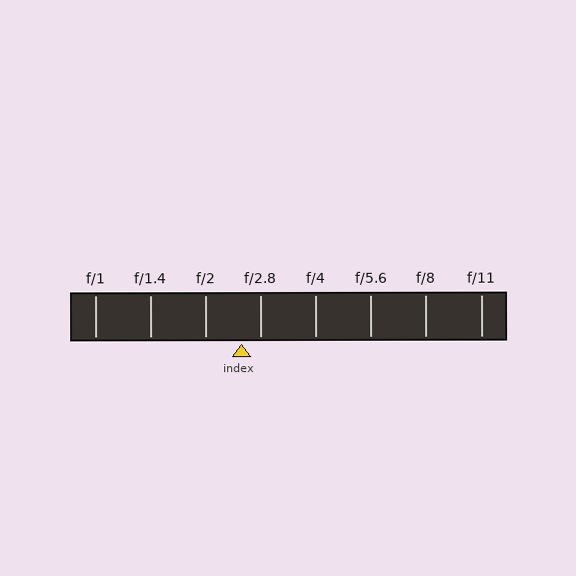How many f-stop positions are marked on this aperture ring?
There are 8 f-stop positions marked.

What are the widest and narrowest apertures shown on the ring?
The widest aperture shown is f/1 and the narrowest is f/11.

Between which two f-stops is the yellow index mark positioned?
The index mark is between f/2 and f/2.8.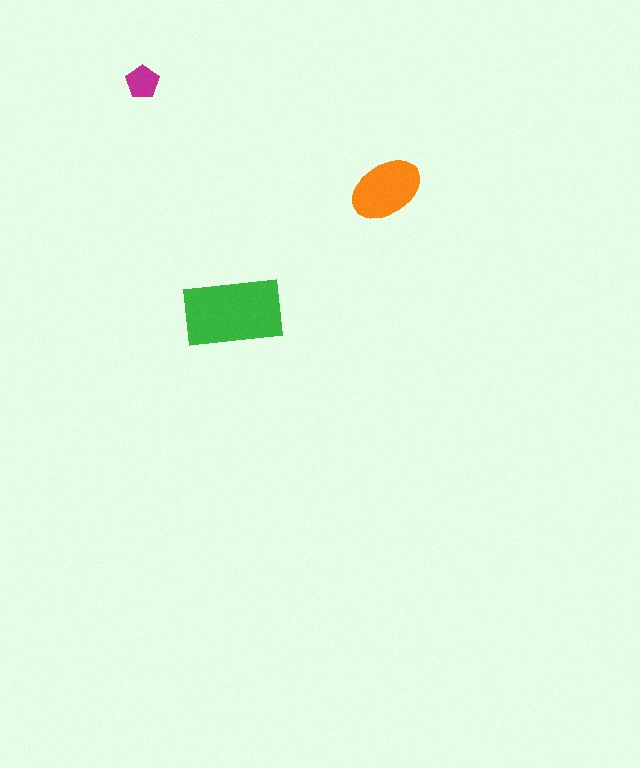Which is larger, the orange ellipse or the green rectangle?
The green rectangle.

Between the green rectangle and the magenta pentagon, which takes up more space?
The green rectangle.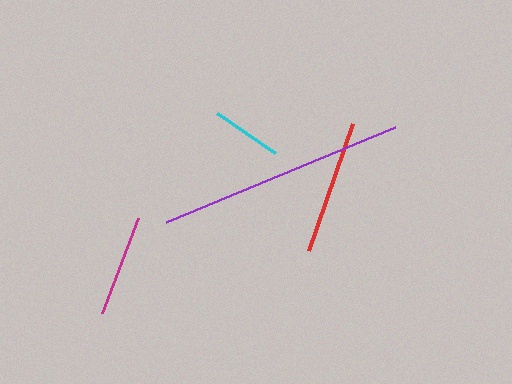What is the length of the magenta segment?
The magenta segment is approximately 102 pixels long.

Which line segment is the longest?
The purple line is the longest at approximately 248 pixels.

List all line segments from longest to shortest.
From longest to shortest: purple, red, magenta, cyan.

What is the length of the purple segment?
The purple segment is approximately 248 pixels long.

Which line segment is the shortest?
The cyan line is the shortest at approximately 70 pixels.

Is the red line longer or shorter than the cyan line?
The red line is longer than the cyan line.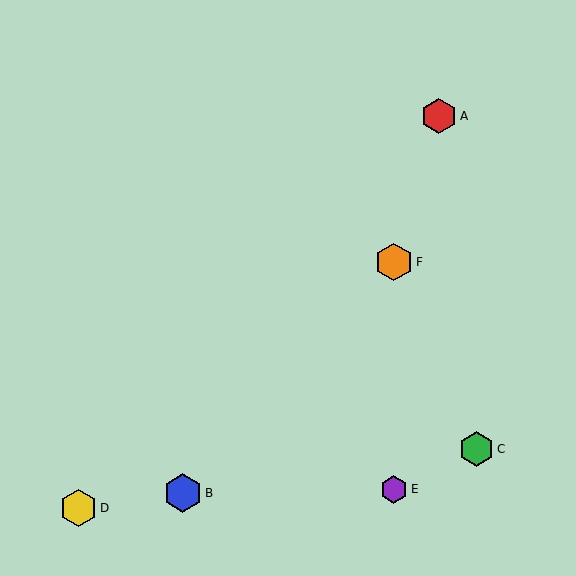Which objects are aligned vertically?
Objects E, F are aligned vertically.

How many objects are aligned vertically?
2 objects (E, F) are aligned vertically.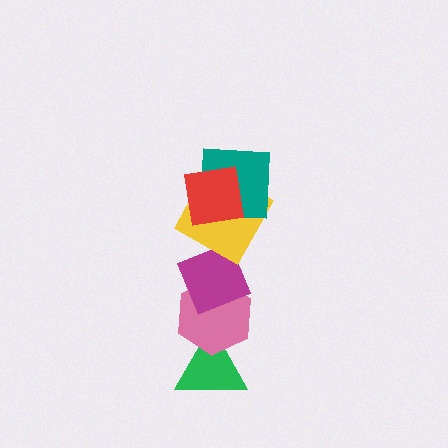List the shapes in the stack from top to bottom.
From top to bottom: the red square, the teal square, the yellow square, the magenta diamond, the pink hexagon, the green triangle.